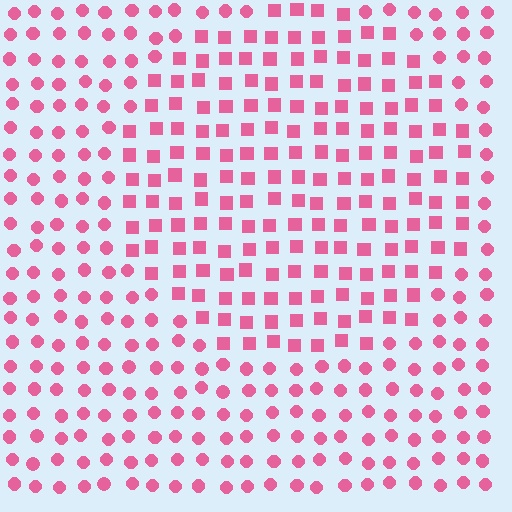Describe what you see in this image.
The image is filled with small pink elements arranged in a uniform grid. A circle-shaped region contains squares, while the surrounding area contains circles. The boundary is defined purely by the change in element shape.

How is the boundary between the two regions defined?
The boundary is defined by a change in element shape: squares inside vs. circles outside. All elements share the same color and spacing.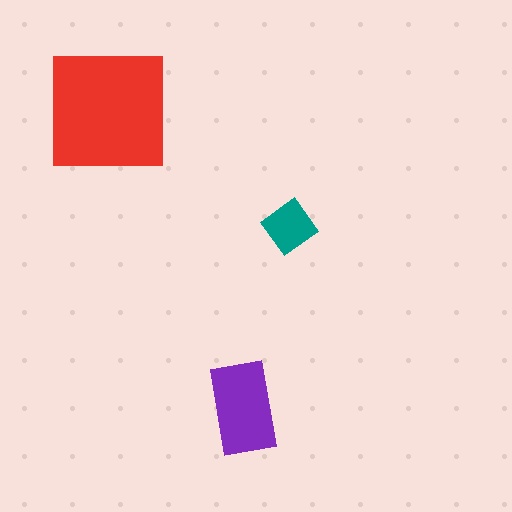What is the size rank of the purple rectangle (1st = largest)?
2nd.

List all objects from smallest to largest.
The teal diamond, the purple rectangle, the red square.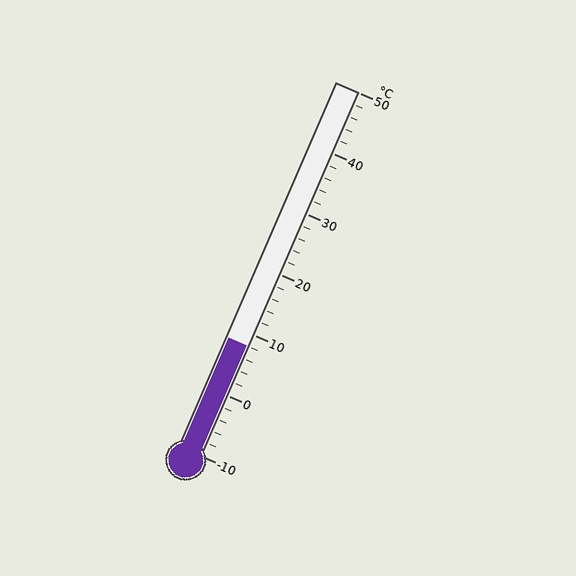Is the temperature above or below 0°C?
The temperature is above 0°C.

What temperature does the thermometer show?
The thermometer shows approximately 8°C.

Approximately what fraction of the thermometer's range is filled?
The thermometer is filled to approximately 30% of its range.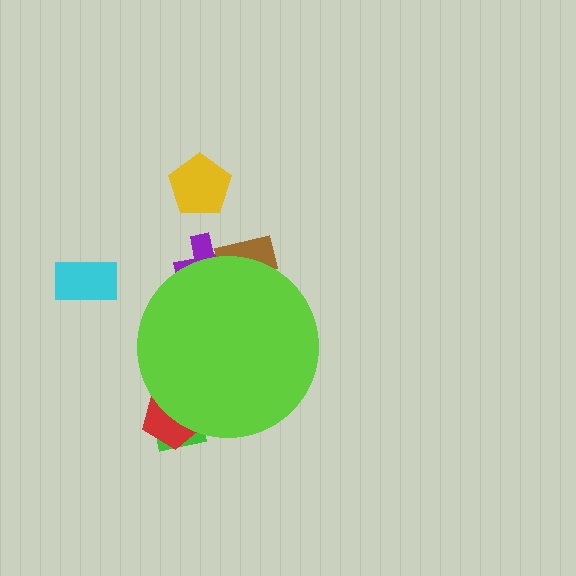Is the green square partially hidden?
Yes, the green square is partially hidden behind the lime circle.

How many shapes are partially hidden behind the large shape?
4 shapes are partially hidden.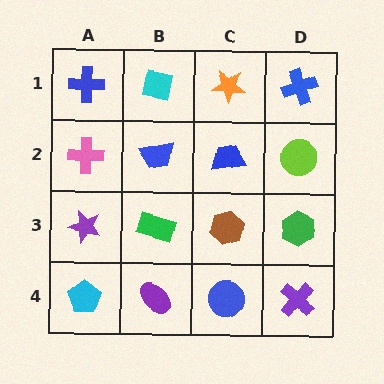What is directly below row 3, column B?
A purple ellipse.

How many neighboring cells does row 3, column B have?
4.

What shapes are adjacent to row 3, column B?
A blue trapezoid (row 2, column B), a purple ellipse (row 4, column B), a purple star (row 3, column A), a brown hexagon (row 3, column C).